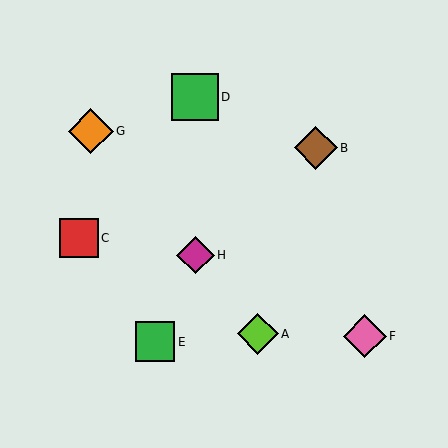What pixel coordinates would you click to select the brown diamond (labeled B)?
Click at (316, 148) to select the brown diamond B.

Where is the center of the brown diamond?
The center of the brown diamond is at (316, 148).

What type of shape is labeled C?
Shape C is a red square.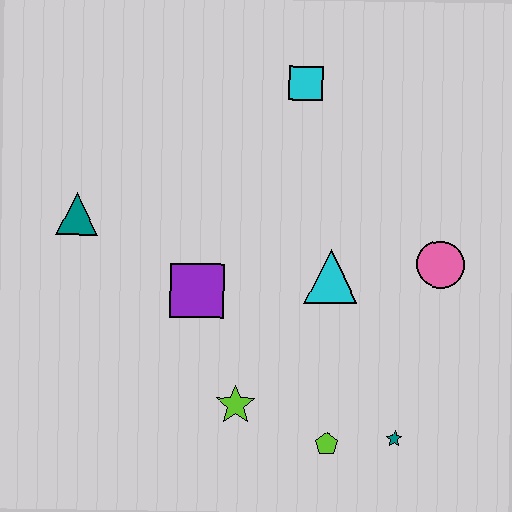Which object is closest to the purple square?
The lime star is closest to the purple square.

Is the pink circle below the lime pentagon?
No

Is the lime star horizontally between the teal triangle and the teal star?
Yes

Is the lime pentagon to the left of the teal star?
Yes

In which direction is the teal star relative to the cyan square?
The teal star is below the cyan square.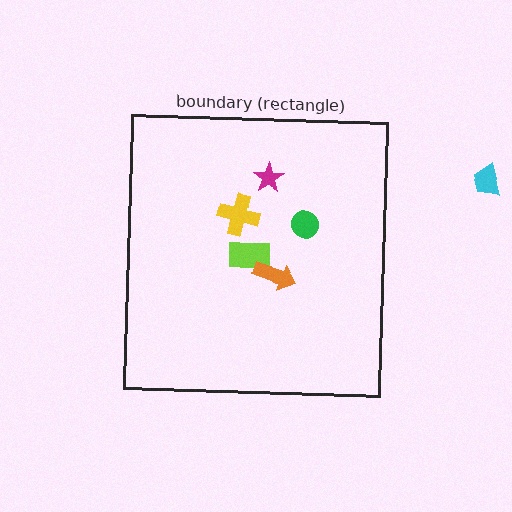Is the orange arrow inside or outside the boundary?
Inside.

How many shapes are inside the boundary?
5 inside, 1 outside.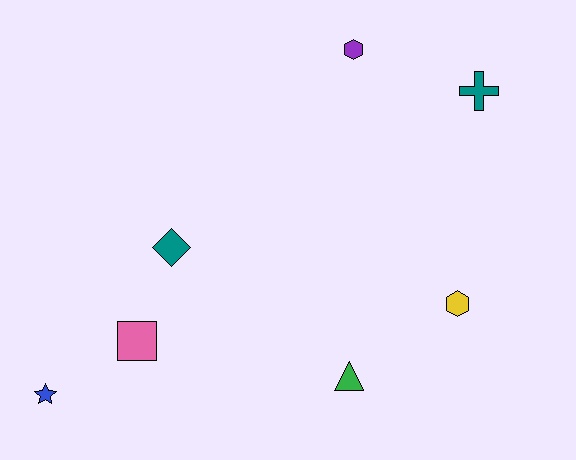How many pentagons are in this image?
There are no pentagons.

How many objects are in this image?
There are 7 objects.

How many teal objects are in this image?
There are 2 teal objects.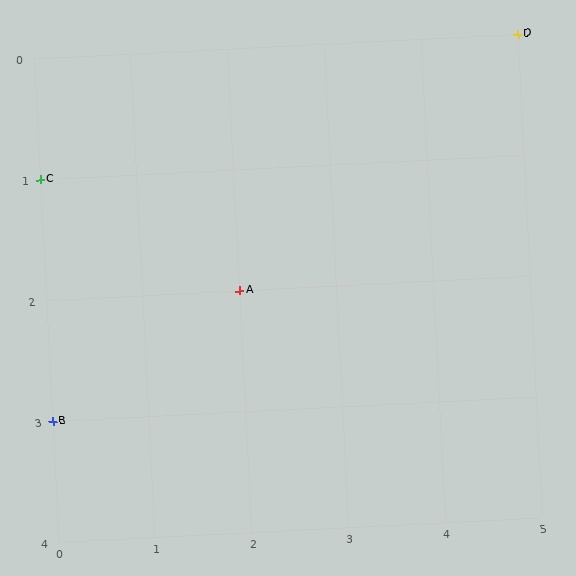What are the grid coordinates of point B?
Point B is at grid coordinates (0, 3).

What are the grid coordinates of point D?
Point D is at grid coordinates (5, 0).